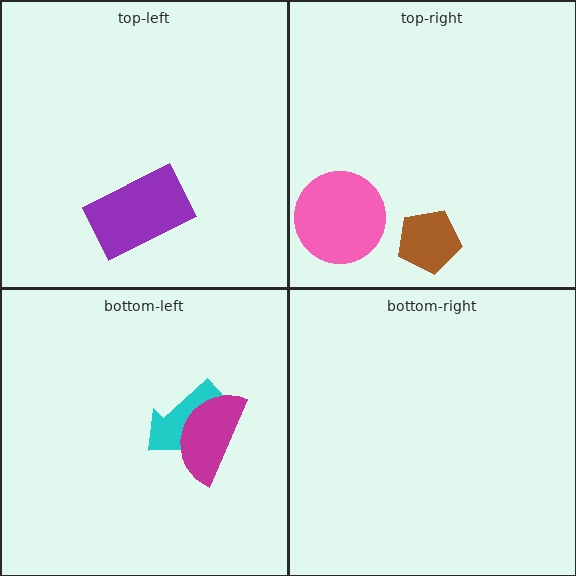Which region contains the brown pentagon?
The top-right region.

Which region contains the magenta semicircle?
The bottom-left region.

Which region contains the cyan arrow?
The bottom-left region.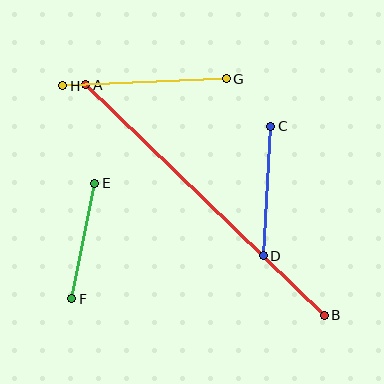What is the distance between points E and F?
The distance is approximately 117 pixels.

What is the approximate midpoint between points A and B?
The midpoint is at approximately (205, 200) pixels.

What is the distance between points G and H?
The distance is approximately 164 pixels.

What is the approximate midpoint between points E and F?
The midpoint is at approximately (83, 241) pixels.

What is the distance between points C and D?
The distance is approximately 130 pixels.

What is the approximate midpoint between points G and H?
The midpoint is at approximately (145, 82) pixels.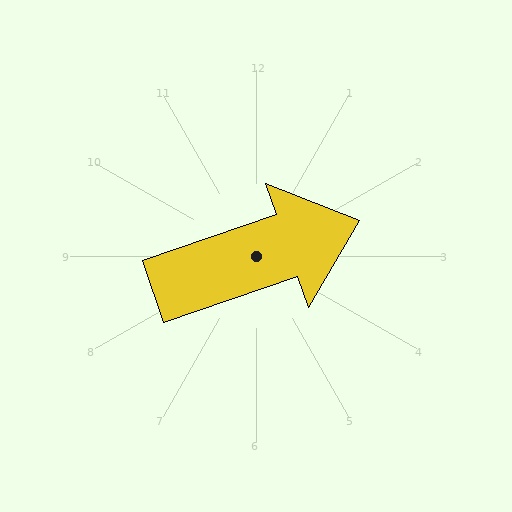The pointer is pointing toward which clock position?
Roughly 2 o'clock.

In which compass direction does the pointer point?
East.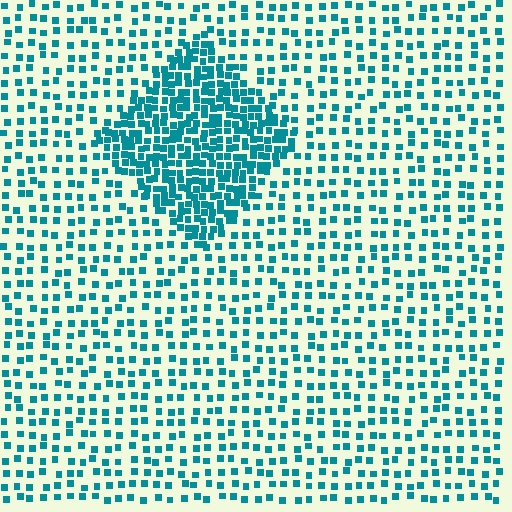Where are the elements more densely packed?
The elements are more densely packed inside the diamond boundary.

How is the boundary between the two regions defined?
The boundary is defined by a change in element density (approximately 2.5x ratio). All elements are the same color, size, and shape.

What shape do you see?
I see a diamond.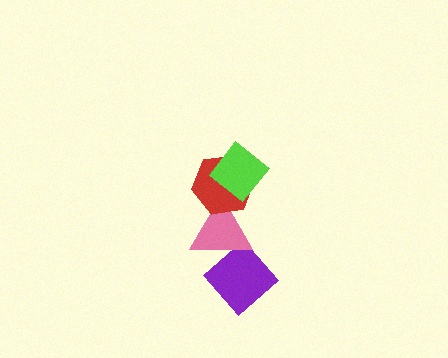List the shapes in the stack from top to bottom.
From top to bottom: the lime diamond, the red hexagon, the pink triangle, the purple diamond.